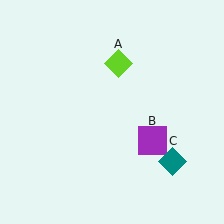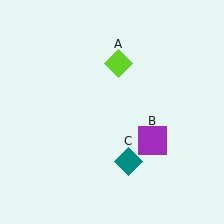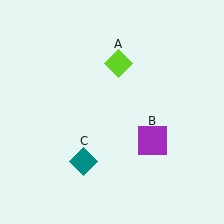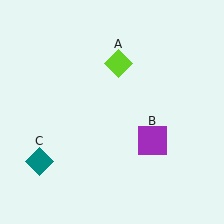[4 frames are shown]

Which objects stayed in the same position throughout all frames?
Lime diamond (object A) and purple square (object B) remained stationary.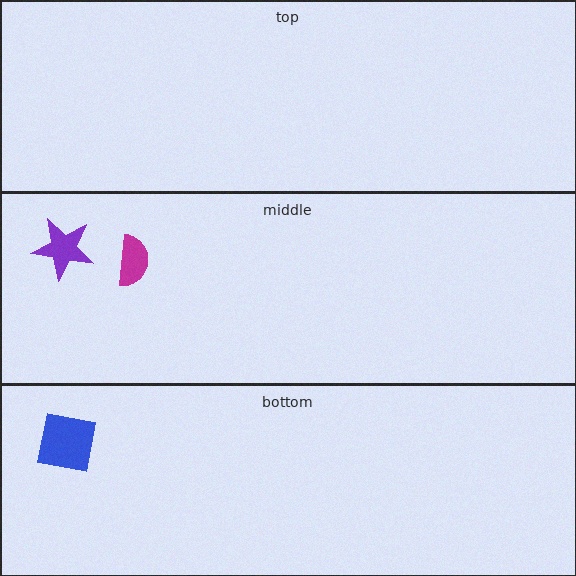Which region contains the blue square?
The bottom region.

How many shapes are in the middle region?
2.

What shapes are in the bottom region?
The blue square.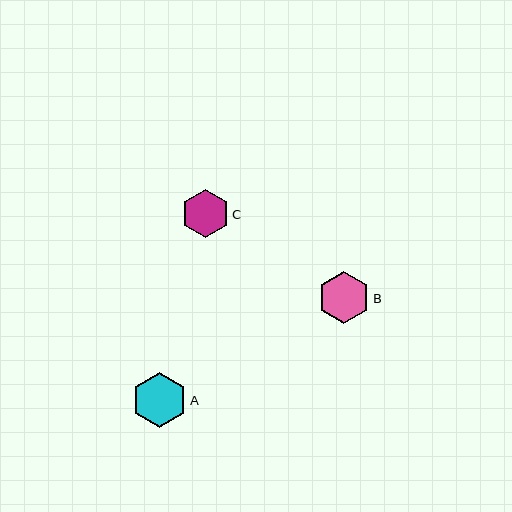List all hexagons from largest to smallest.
From largest to smallest: A, B, C.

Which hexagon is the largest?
Hexagon A is the largest with a size of approximately 55 pixels.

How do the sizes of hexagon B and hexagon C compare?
Hexagon B and hexagon C are approximately the same size.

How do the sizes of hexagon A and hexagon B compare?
Hexagon A and hexagon B are approximately the same size.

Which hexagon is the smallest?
Hexagon C is the smallest with a size of approximately 48 pixels.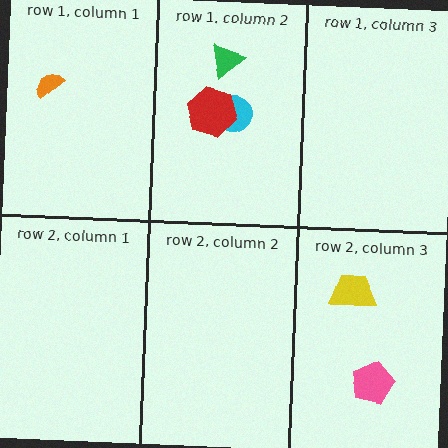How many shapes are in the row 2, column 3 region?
2.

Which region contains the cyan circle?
The row 1, column 2 region.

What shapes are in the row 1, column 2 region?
The cyan circle, the red hexagon, the green triangle.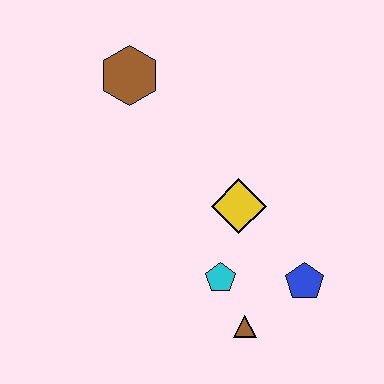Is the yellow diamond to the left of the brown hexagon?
No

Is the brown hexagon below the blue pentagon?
No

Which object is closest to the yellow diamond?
The cyan pentagon is closest to the yellow diamond.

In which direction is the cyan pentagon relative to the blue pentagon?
The cyan pentagon is to the left of the blue pentagon.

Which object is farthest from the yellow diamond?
The brown hexagon is farthest from the yellow diamond.